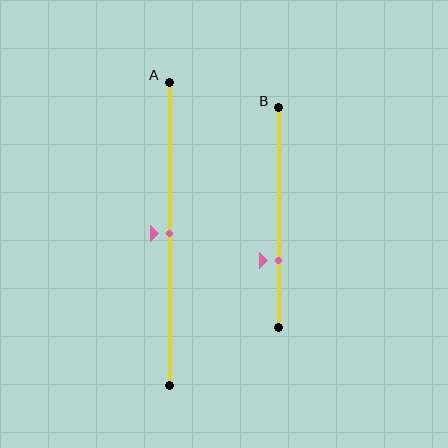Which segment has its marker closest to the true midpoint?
Segment A has its marker closest to the true midpoint.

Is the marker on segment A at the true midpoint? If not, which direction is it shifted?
Yes, the marker on segment A is at the true midpoint.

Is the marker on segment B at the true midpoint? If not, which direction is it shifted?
No, the marker on segment B is shifted downward by about 19% of the segment length.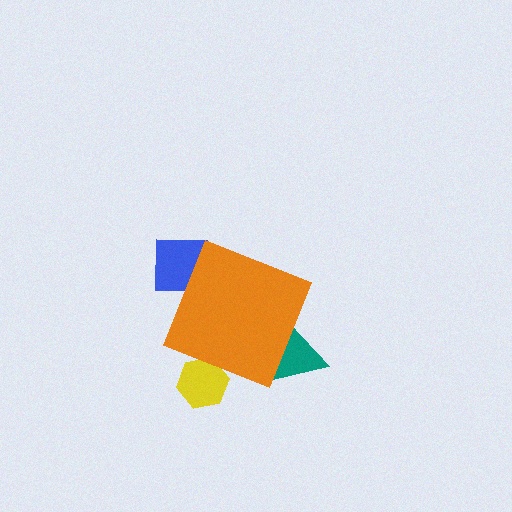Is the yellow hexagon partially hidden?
Yes, the yellow hexagon is partially hidden behind the orange diamond.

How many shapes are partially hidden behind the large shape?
3 shapes are partially hidden.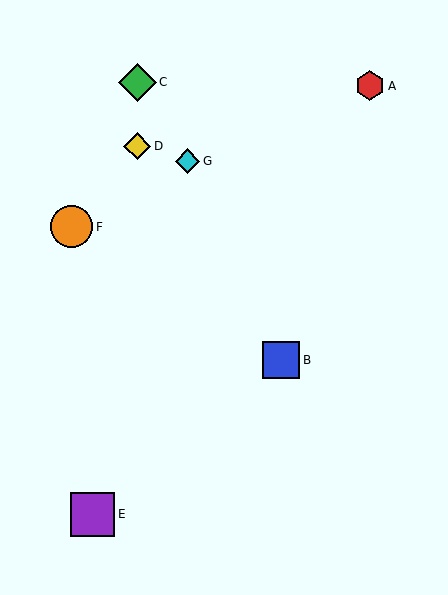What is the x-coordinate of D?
Object D is at x≈137.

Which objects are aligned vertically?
Objects C, D are aligned vertically.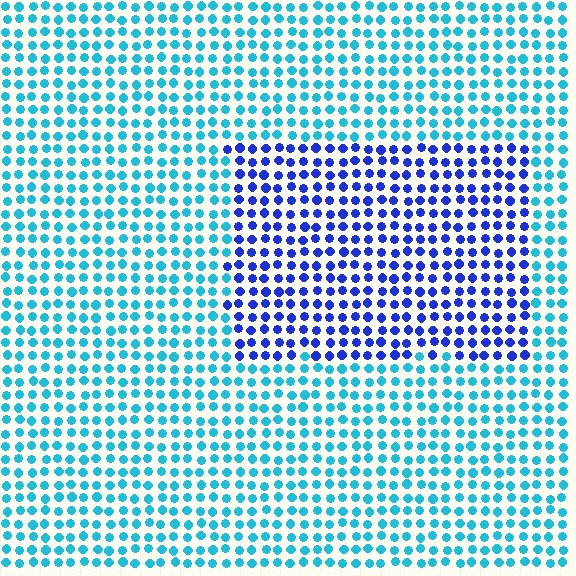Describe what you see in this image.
The image is filled with small cyan elements in a uniform arrangement. A rectangle-shaped region is visible where the elements are tinted to a slightly different hue, forming a subtle color boundary.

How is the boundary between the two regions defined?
The boundary is defined purely by a slight shift in hue (about 46 degrees). Spacing, size, and orientation are identical on both sides.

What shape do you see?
I see a rectangle.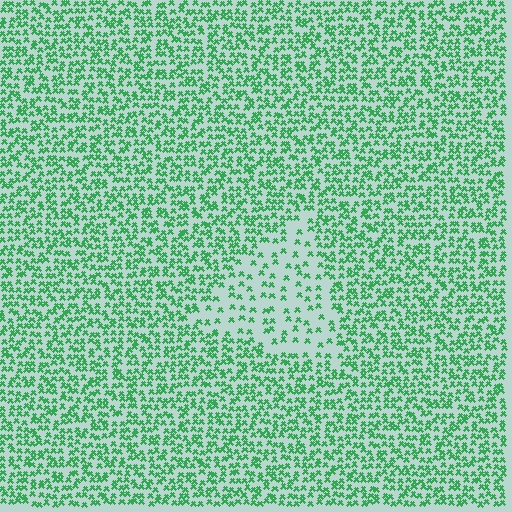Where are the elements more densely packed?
The elements are more densely packed outside the triangle boundary.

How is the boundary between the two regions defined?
The boundary is defined by a change in element density (approximately 2.3x ratio). All elements are the same color, size, and shape.